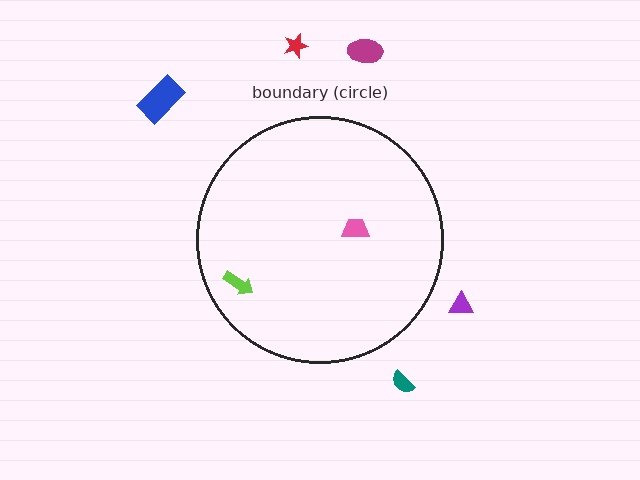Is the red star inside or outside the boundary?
Outside.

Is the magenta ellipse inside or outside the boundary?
Outside.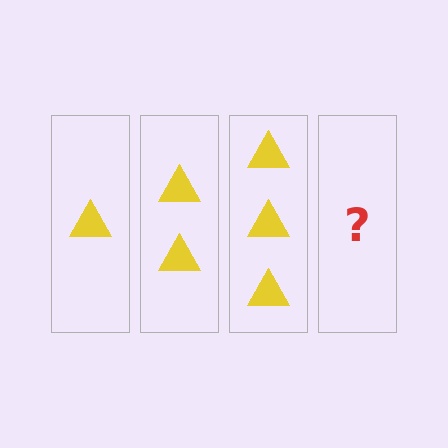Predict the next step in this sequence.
The next step is 4 triangles.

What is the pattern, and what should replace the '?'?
The pattern is that each step adds one more triangle. The '?' should be 4 triangles.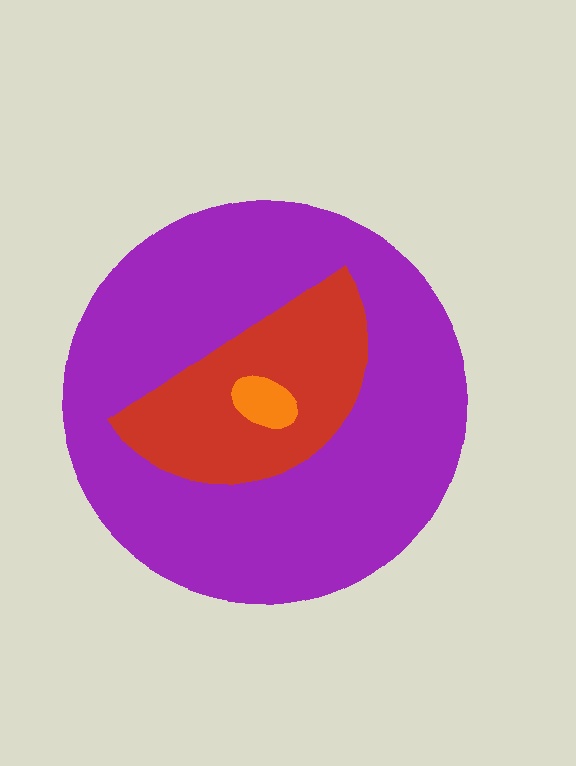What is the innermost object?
The orange ellipse.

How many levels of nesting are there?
3.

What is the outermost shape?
The purple circle.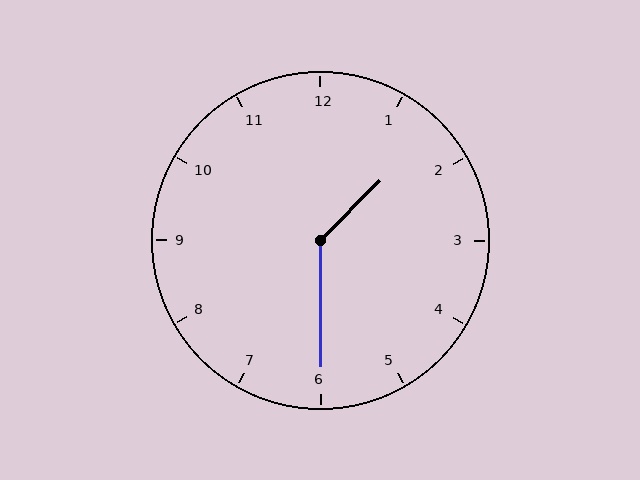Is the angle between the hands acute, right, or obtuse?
It is obtuse.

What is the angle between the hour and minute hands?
Approximately 135 degrees.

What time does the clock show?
1:30.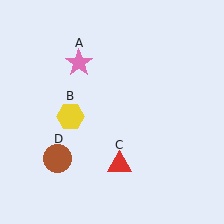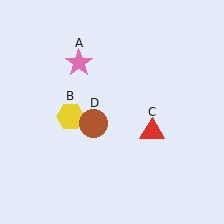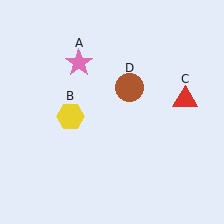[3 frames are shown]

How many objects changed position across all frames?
2 objects changed position: red triangle (object C), brown circle (object D).